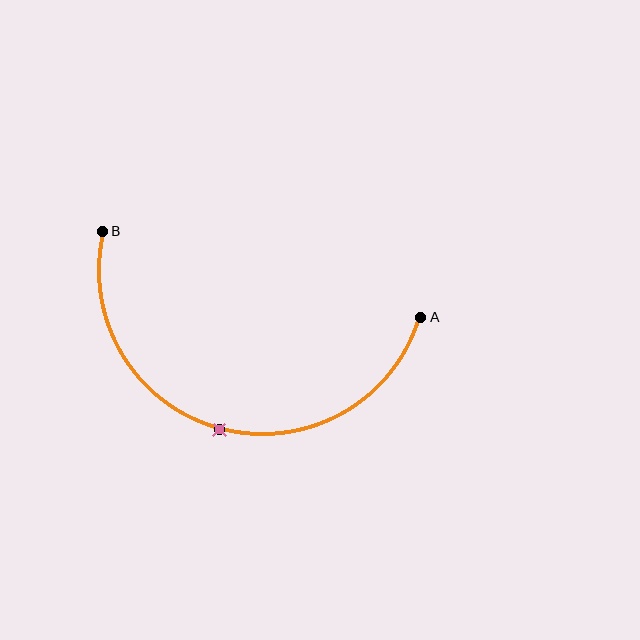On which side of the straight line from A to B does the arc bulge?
The arc bulges below the straight line connecting A and B.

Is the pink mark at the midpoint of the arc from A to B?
Yes. The pink mark lies on the arc at equal arc-length from both A and B — it is the arc midpoint.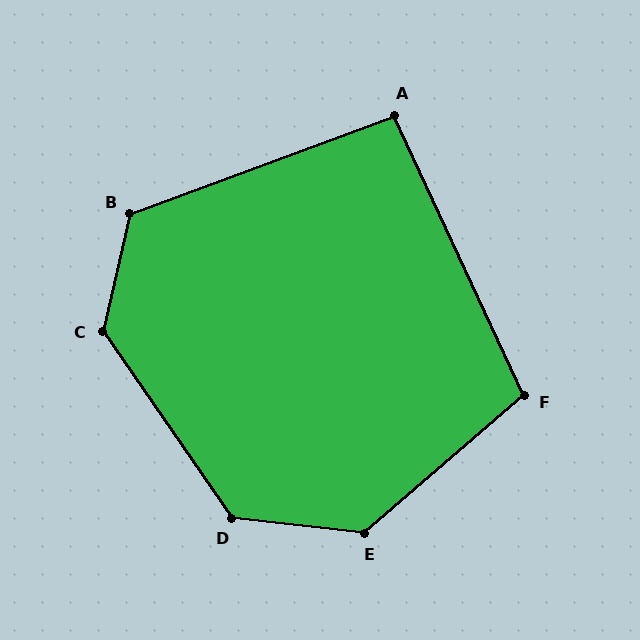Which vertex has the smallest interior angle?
A, at approximately 94 degrees.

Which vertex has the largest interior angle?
E, at approximately 133 degrees.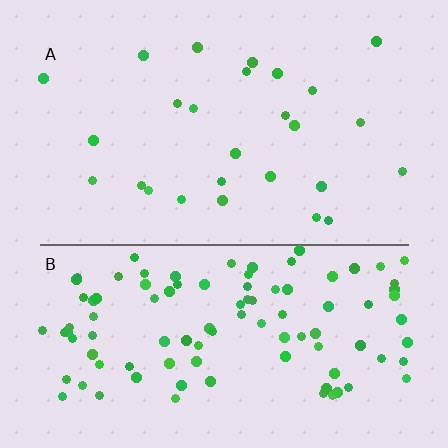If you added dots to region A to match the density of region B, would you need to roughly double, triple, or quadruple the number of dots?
Approximately quadruple.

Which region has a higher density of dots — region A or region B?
B (the bottom).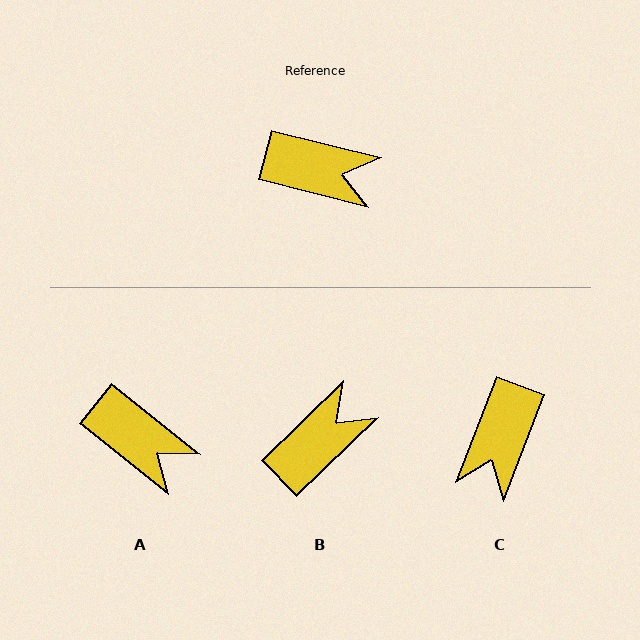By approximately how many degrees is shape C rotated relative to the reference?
Approximately 97 degrees clockwise.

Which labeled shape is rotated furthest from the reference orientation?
C, about 97 degrees away.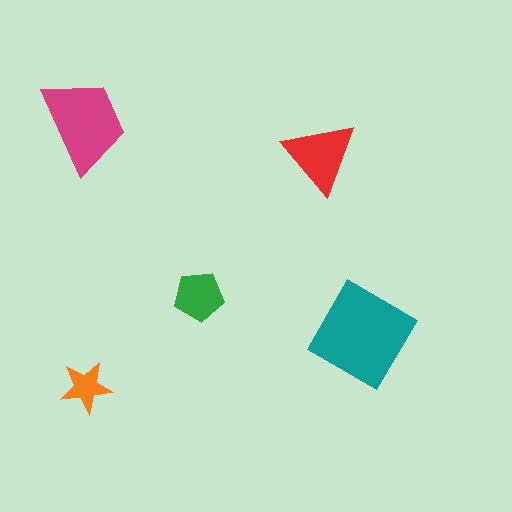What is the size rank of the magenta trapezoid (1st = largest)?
2nd.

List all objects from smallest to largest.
The orange star, the green pentagon, the red triangle, the magenta trapezoid, the teal diamond.